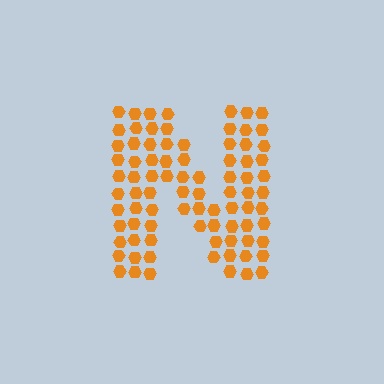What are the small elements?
The small elements are hexagons.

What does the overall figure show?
The overall figure shows the letter N.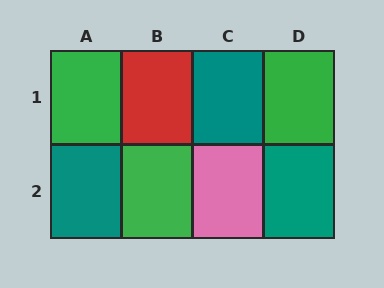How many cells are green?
3 cells are green.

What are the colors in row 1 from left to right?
Green, red, teal, green.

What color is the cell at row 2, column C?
Pink.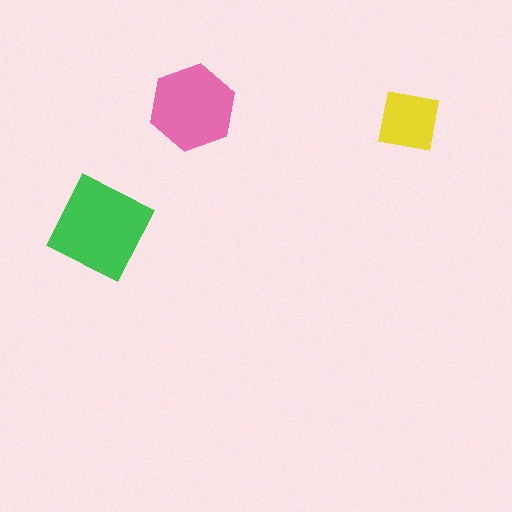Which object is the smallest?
The yellow square.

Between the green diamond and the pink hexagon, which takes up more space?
The green diamond.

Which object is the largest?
The green diamond.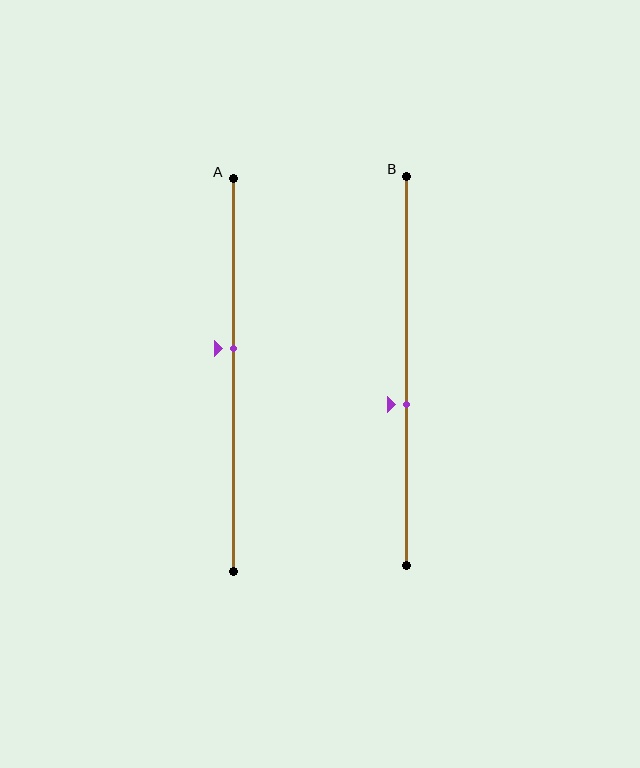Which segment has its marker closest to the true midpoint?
Segment A has its marker closest to the true midpoint.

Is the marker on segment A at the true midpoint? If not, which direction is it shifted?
No, the marker on segment A is shifted upward by about 7% of the segment length.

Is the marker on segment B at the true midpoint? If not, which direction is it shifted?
No, the marker on segment B is shifted downward by about 9% of the segment length.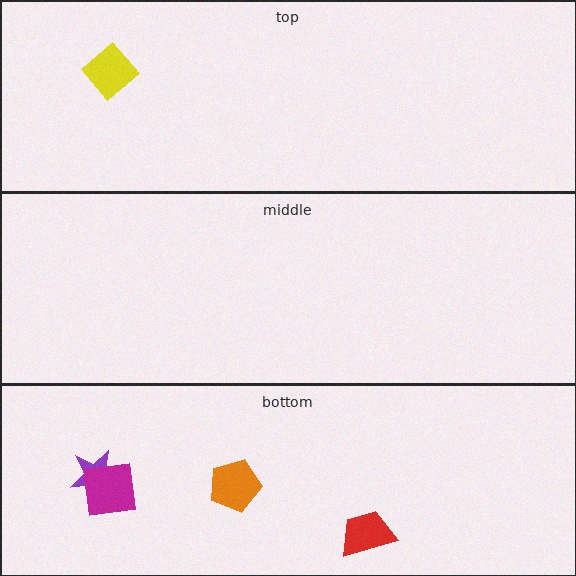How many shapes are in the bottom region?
4.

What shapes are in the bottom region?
The red trapezoid, the purple star, the magenta square, the orange pentagon.